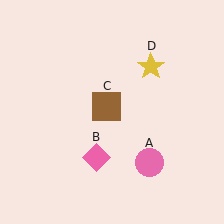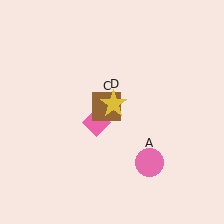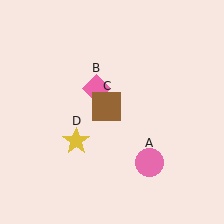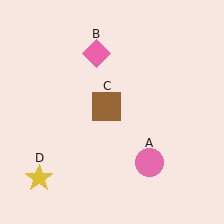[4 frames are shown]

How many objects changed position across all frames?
2 objects changed position: pink diamond (object B), yellow star (object D).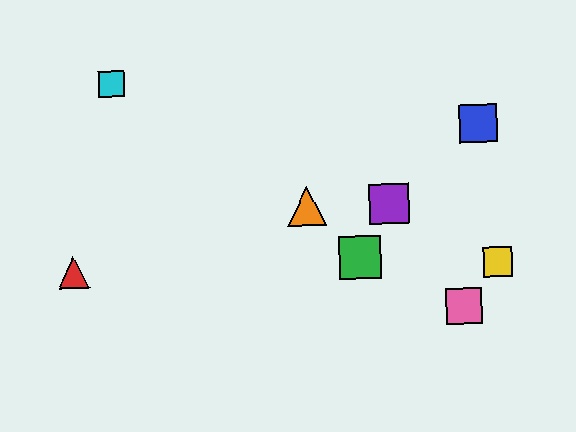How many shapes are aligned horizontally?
2 shapes (the purple square, the orange triangle) are aligned horizontally.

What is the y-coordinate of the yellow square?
The yellow square is at y≈261.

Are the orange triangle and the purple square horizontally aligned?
Yes, both are at y≈206.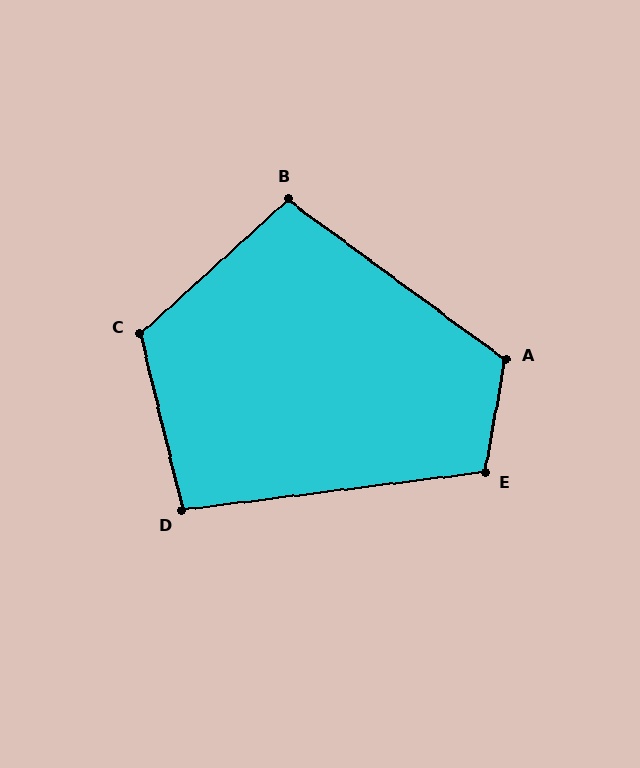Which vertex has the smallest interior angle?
D, at approximately 96 degrees.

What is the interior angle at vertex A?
Approximately 116 degrees (obtuse).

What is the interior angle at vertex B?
Approximately 102 degrees (obtuse).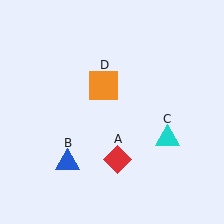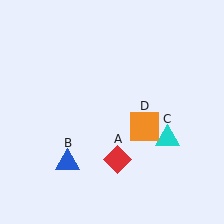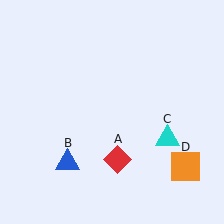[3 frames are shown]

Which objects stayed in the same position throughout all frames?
Red diamond (object A) and blue triangle (object B) and cyan triangle (object C) remained stationary.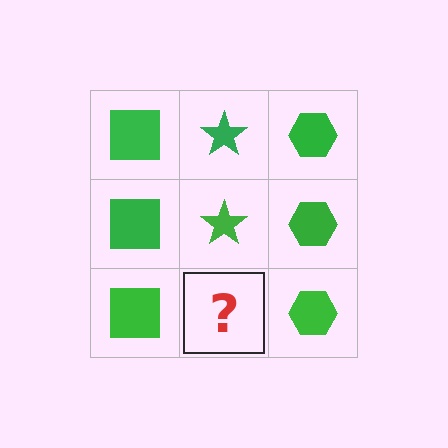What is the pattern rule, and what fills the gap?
The rule is that each column has a consistent shape. The gap should be filled with a green star.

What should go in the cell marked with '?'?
The missing cell should contain a green star.